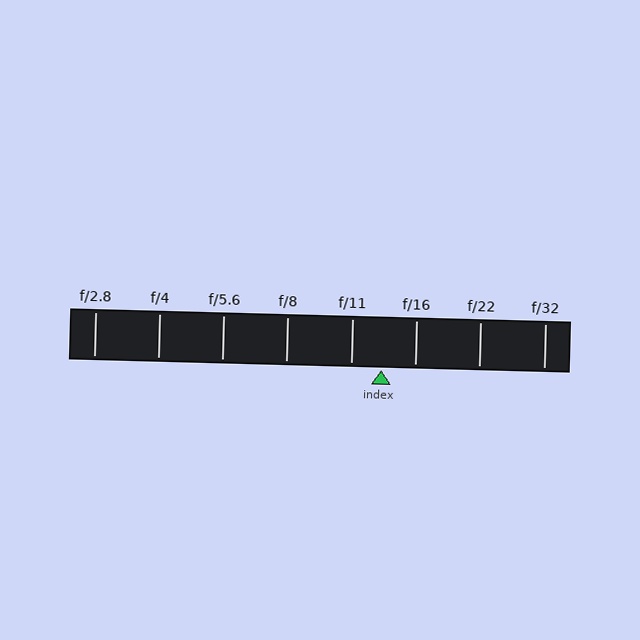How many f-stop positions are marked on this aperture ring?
There are 8 f-stop positions marked.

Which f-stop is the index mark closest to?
The index mark is closest to f/11.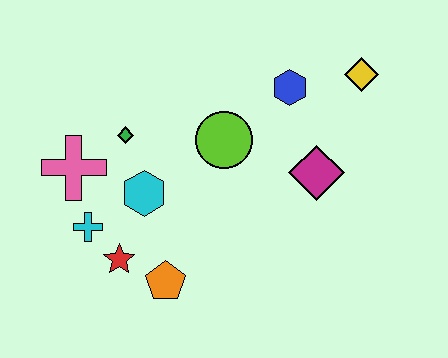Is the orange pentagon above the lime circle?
No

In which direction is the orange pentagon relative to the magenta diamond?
The orange pentagon is to the left of the magenta diamond.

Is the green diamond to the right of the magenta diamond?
No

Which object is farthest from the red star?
The yellow diamond is farthest from the red star.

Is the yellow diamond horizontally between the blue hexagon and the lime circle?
No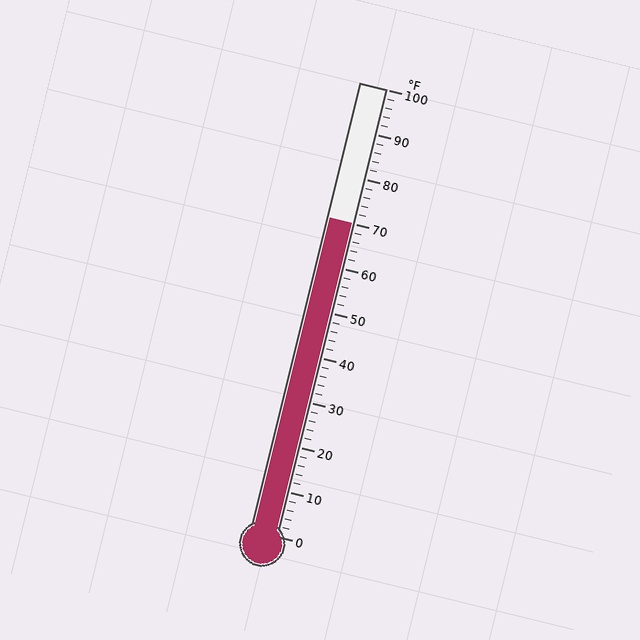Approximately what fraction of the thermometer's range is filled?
The thermometer is filled to approximately 70% of its range.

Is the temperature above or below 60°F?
The temperature is above 60°F.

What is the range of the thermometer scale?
The thermometer scale ranges from 0°F to 100°F.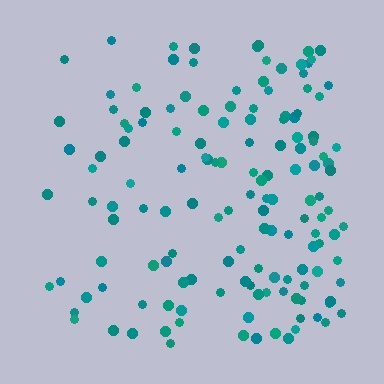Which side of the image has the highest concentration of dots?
The right.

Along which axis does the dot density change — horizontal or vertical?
Horizontal.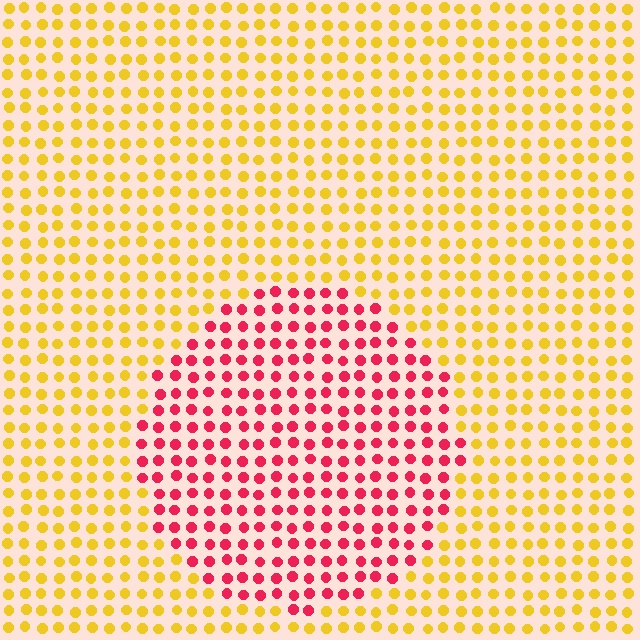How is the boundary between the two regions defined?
The boundary is defined purely by a slight shift in hue (about 65 degrees). Spacing, size, and orientation are identical on both sides.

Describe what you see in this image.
The image is filled with small yellow elements in a uniform arrangement. A circle-shaped region is visible where the elements are tinted to a slightly different hue, forming a subtle color boundary.